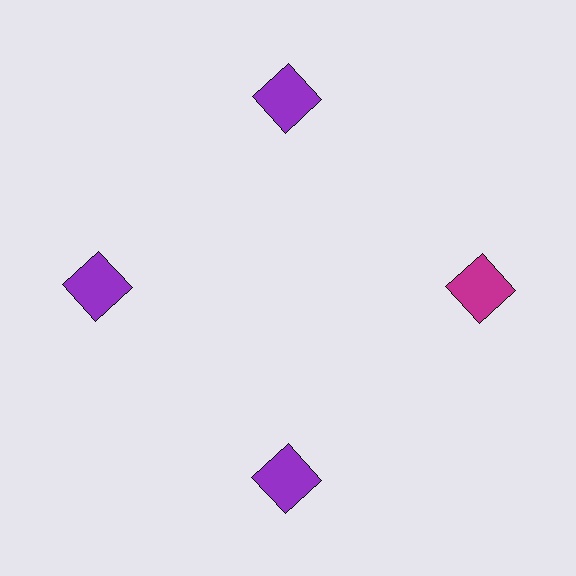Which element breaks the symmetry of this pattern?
The magenta square at roughly the 3 o'clock position breaks the symmetry. All other shapes are purple squares.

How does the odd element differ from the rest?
It has a different color: magenta instead of purple.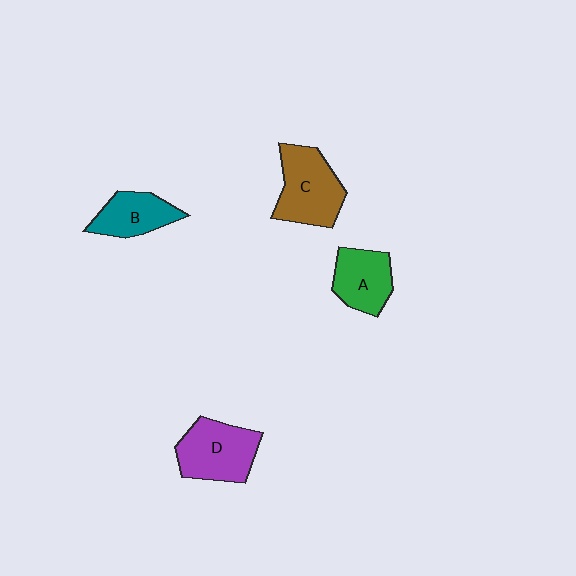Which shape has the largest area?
Shape C (brown).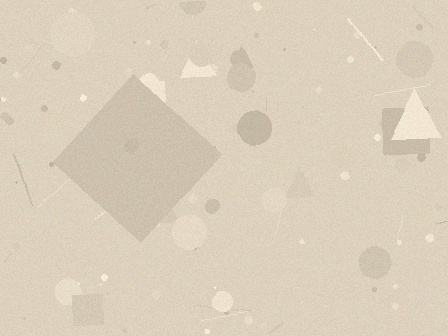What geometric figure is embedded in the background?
A diamond is embedded in the background.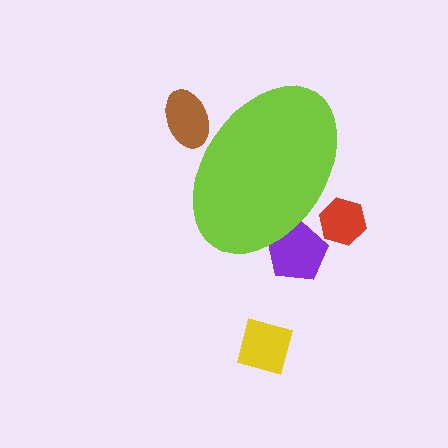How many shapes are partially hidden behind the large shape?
3 shapes are partially hidden.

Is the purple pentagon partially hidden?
Yes, the purple pentagon is partially hidden behind the lime ellipse.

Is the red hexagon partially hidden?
Yes, the red hexagon is partially hidden behind the lime ellipse.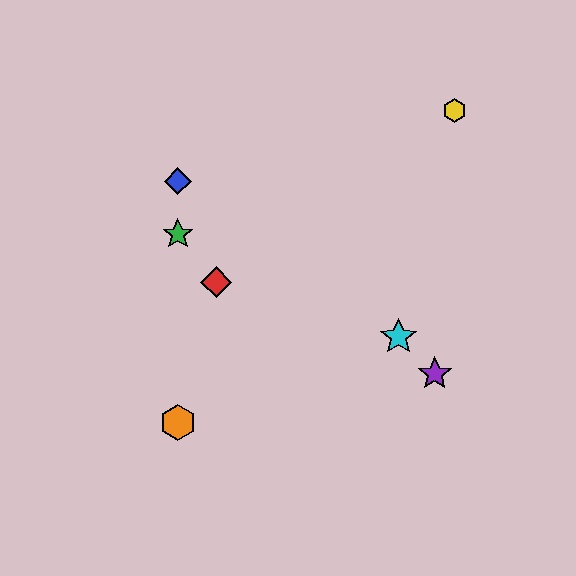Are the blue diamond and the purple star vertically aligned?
No, the blue diamond is at x≈178 and the purple star is at x≈435.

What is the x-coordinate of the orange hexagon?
The orange hexagon is at x≈178.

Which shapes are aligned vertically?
The blue diamond, the green star, the orange hexagon are aligned vertically.